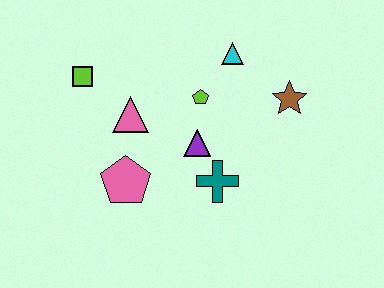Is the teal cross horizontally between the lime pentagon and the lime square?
No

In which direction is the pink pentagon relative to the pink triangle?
The pink pentagon is below the pink triangle.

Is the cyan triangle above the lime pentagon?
Yes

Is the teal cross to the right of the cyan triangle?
No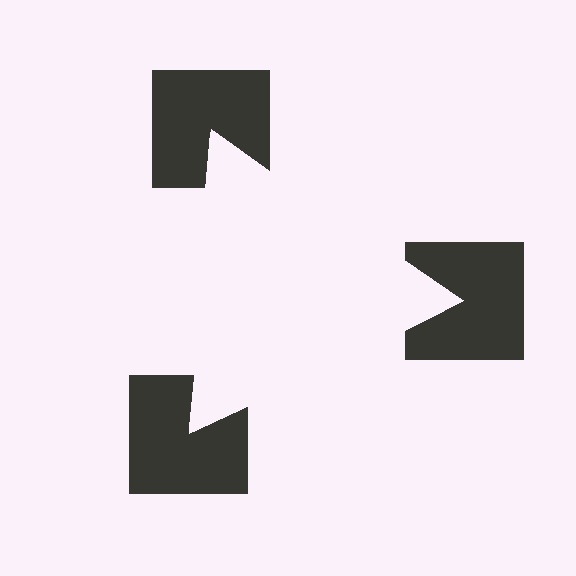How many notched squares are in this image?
There are 3 — one at each vertex of the illusory triangle.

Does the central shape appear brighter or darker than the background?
It typically appears slightly brighter than the background, even though no actual brightness change is drawn.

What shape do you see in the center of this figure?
An illusory triangle — its edges are inferred from the aligned wedge cuts in the notched squares, not physically drawn.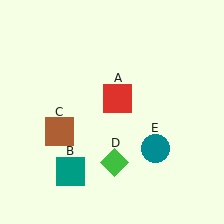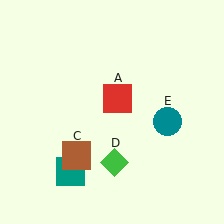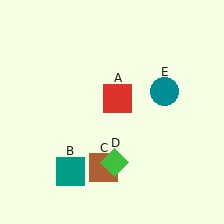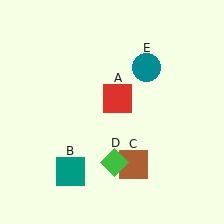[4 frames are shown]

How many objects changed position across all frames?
2 objects changed position: brown square (object C), teal circle (object E).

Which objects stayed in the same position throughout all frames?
Red square (object A) and teal square (object B) and green diamond (object D) remained stationary.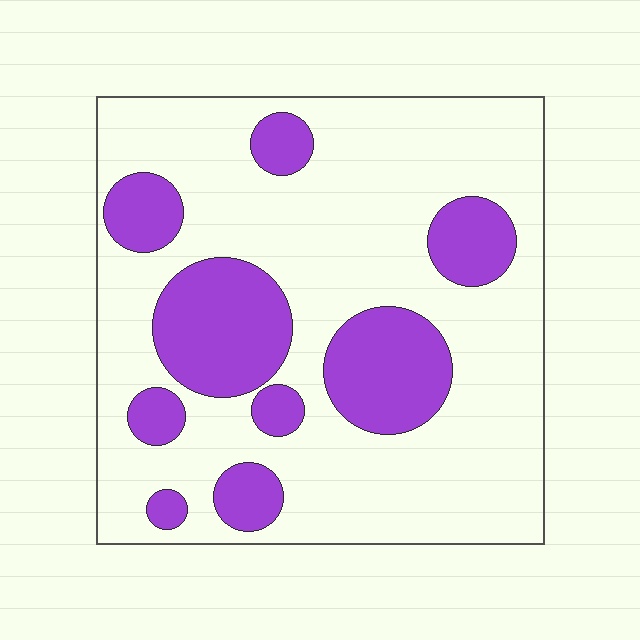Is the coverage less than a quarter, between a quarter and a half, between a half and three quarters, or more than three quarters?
Between a quarter and a half.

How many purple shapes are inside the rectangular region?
9.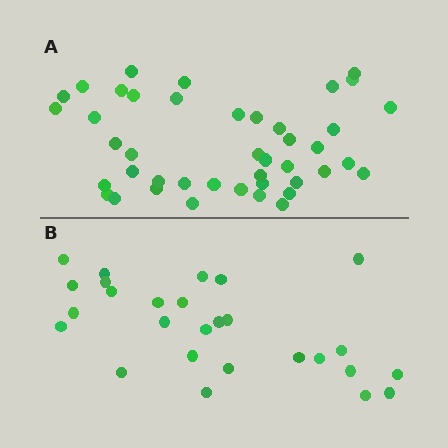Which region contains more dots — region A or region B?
Region A (the top region) has more dots.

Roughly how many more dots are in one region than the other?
Region A has approximately 15 more dots than region B.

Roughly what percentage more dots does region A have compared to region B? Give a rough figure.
About 60% more.